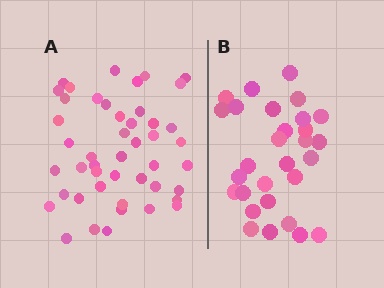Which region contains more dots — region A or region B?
Region A (the left region) has more dots.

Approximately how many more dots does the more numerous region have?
Region A has approximately 15 more dots than region B.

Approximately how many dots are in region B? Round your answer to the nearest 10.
About 30 dots. (The exact count is 29, which rounds to 30.)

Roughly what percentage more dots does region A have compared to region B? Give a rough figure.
About 60% more.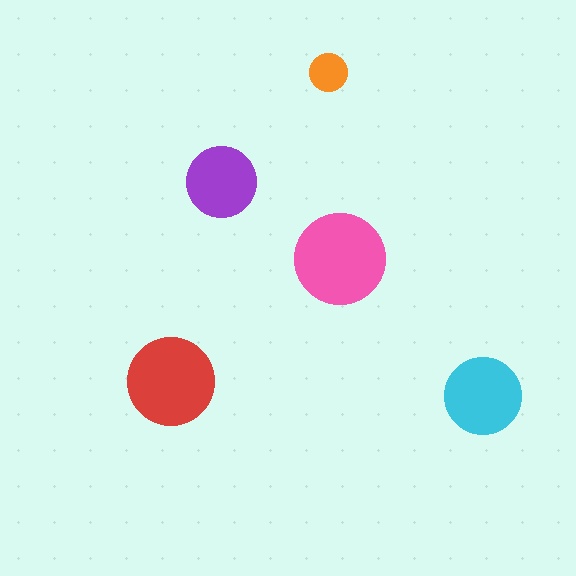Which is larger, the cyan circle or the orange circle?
The cyan one.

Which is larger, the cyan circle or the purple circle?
The cyan one.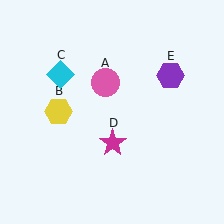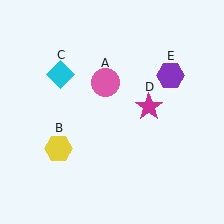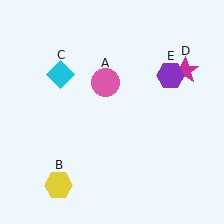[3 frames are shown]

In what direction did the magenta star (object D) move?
The magenta star (object D) moved up and to the right.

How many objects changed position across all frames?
2 objects changed position: yellow hexagon (object B), magenta star (object D).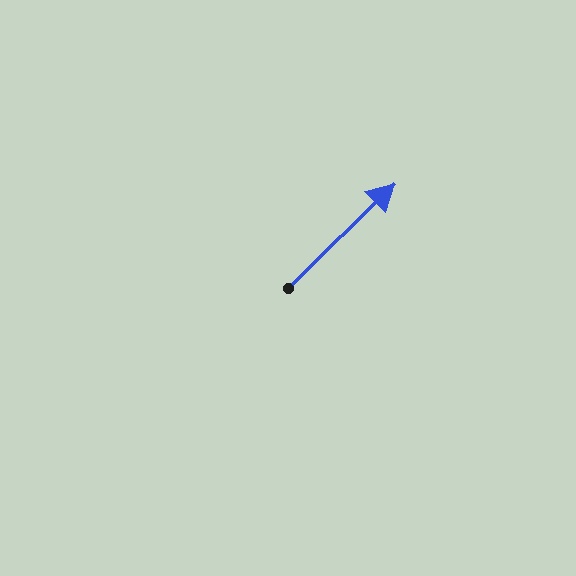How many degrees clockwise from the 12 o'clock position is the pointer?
Approximately 45 degrees.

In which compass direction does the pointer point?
Northeast.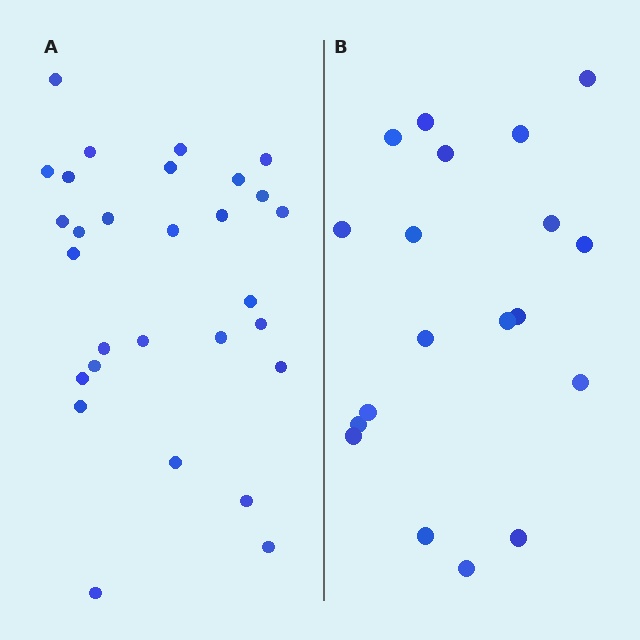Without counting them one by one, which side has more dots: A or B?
Region A (the left region) has more dots.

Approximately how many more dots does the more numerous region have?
Region A has roughly 10 or so more dots than region B.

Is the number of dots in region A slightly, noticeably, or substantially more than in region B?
Region A has substantially more. The ratio is roughly 1.5 to 1.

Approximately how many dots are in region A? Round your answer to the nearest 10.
About 30 dots. (The exact count is 29, which rounds to 30.)